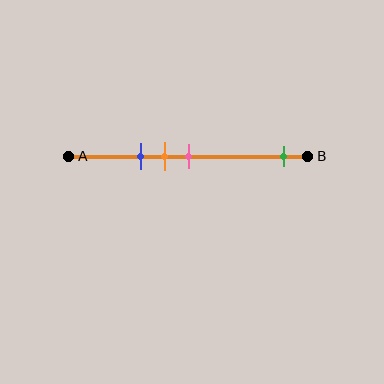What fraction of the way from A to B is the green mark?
The green mark is approximately 90% (0.9) of the way from A to B.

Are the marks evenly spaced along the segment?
No, the marks are not evenly spaced.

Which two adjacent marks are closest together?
The orange and pink marks are the closest adjacent pair.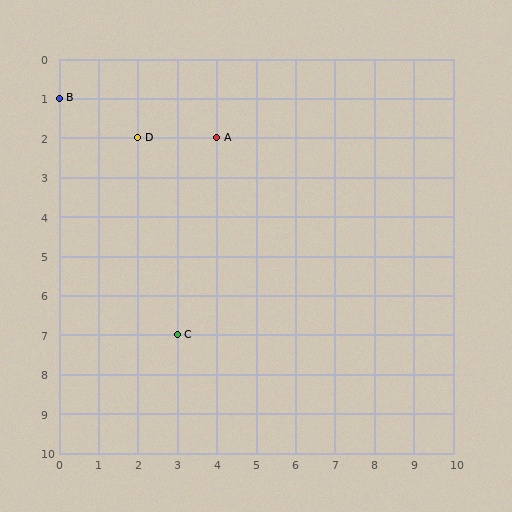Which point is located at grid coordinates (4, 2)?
Point A is at (4, 2).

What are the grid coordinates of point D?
Point D is at grid coordinates (2, 2).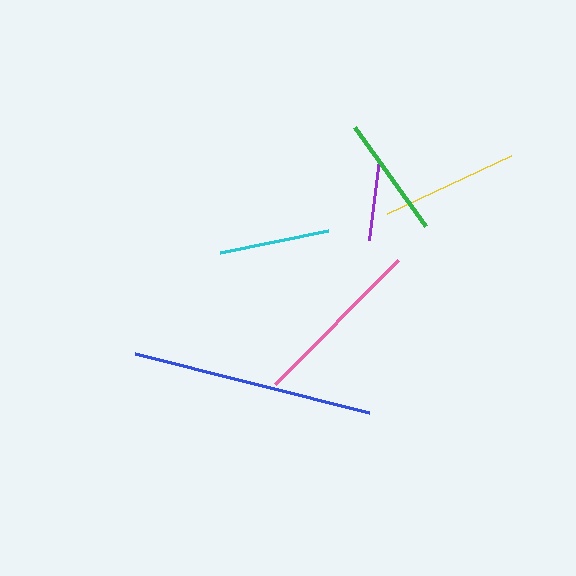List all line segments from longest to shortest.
From longest to shortest: blue, pink, yellow, green, cyan, purple.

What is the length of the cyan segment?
The cyan segment is approximately 109 pixels long.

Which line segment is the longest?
The blue line is the longest at approximately 242 pixels.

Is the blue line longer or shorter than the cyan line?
The blue line is longer than the cyan line.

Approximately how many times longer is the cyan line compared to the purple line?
The cyan line is approximately 1.3 times the length of the purple line.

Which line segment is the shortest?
The purple line is the shortest at approximately 82 pixels.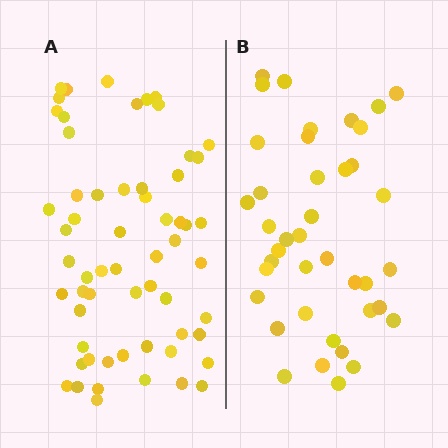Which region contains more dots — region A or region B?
Region A (the left region) has more dots.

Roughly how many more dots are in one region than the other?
Region A has approximately 20 more dots than region B.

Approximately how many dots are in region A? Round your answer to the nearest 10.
About 60 dots.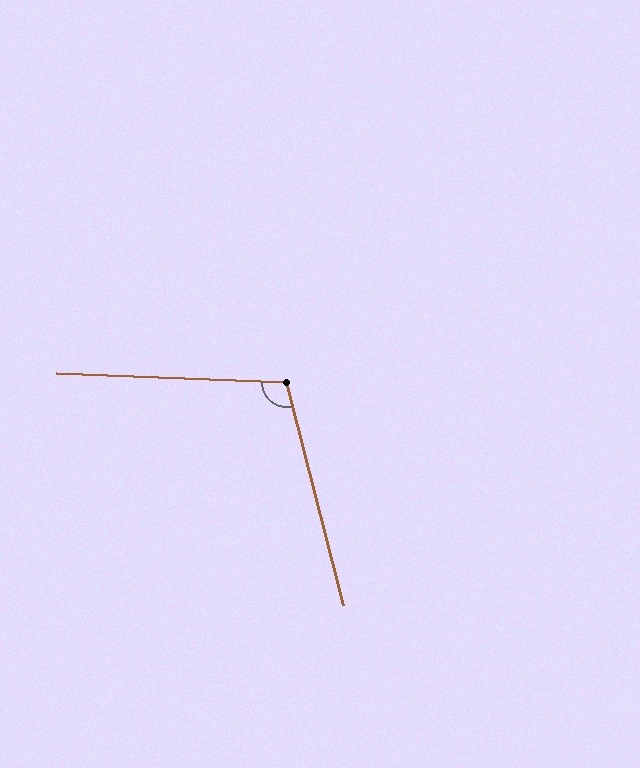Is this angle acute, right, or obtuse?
It is obtuse.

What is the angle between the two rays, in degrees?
Approximately 106 degrees.